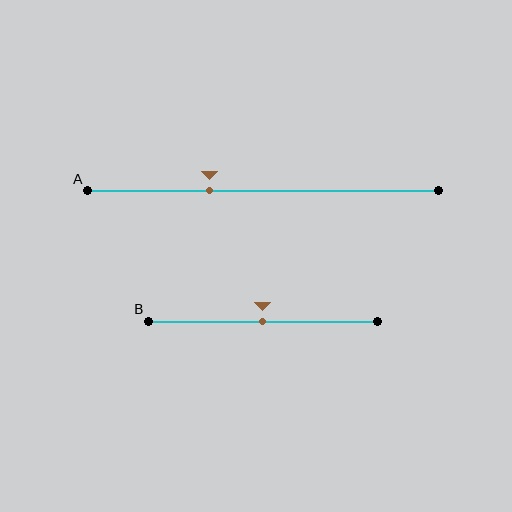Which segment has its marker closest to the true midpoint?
Segment B has its marker closest to the true midpoint.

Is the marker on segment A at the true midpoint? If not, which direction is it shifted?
No, the marker on segment A is shifted to the left by about 15% of the segment length.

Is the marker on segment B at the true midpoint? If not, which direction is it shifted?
Yes, the marker on segment B is at the true midpoint.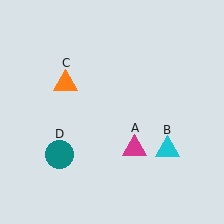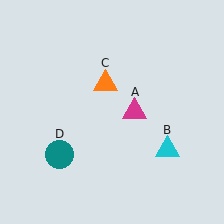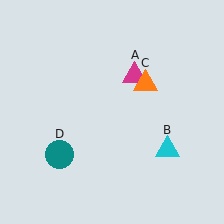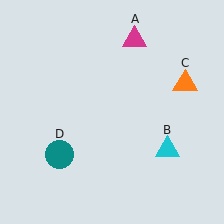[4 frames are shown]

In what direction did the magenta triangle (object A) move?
The magenta triangle (object A) moved up.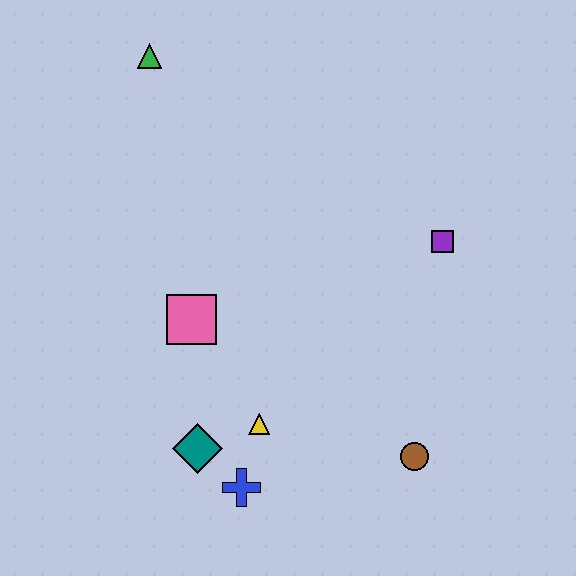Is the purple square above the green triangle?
No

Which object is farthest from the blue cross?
The green triangle is farthest from the blue cross.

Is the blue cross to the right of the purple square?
No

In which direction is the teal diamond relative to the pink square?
The teal diamond is below the pink square.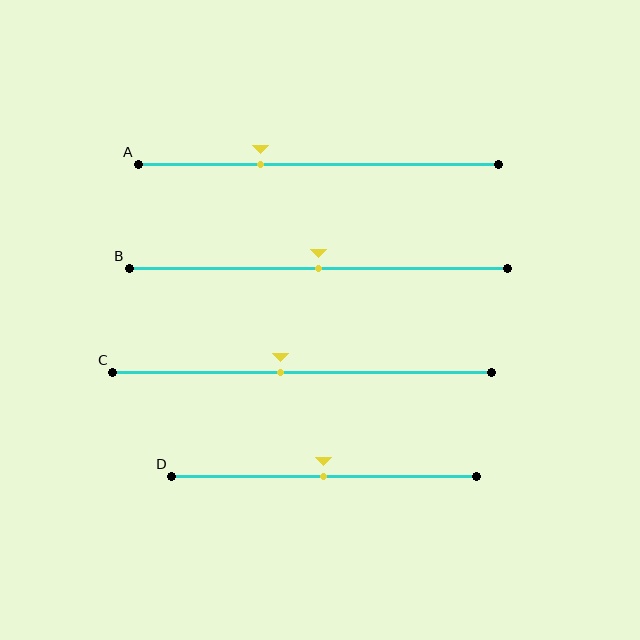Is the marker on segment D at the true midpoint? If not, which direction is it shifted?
Yes, the marker on segment D is at the true midpoint.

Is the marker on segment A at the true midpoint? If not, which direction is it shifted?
No, the marker on segment A is shifted to the left by about 16% of the segment length.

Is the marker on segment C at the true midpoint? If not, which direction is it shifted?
No, the marker on segment C is shifted to the left by about 6% of the segment length.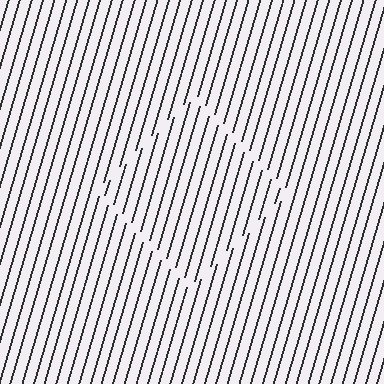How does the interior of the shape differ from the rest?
The interior of the shape contains the same grating, shifted by half a period — the contour is defined by the phase discontinuity where line-ends from the inner and outer gratings abut.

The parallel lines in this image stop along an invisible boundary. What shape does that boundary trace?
An illusory square. The interior of the shape contains the same grating, shifted by half a period — the contour is defined by the phase discontinuity where line-ends from the inner and outer gratings abut.